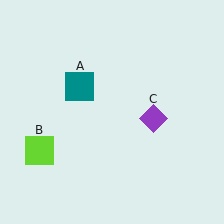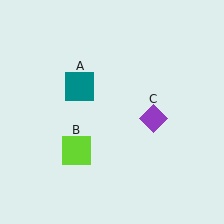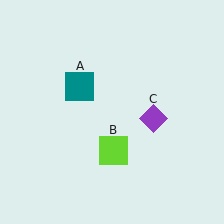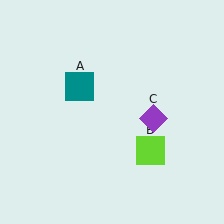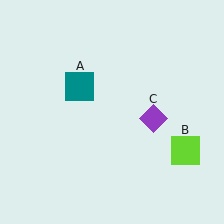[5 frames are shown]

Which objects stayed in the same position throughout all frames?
Teal square (object A) and purple diamond (object C) remained stationary.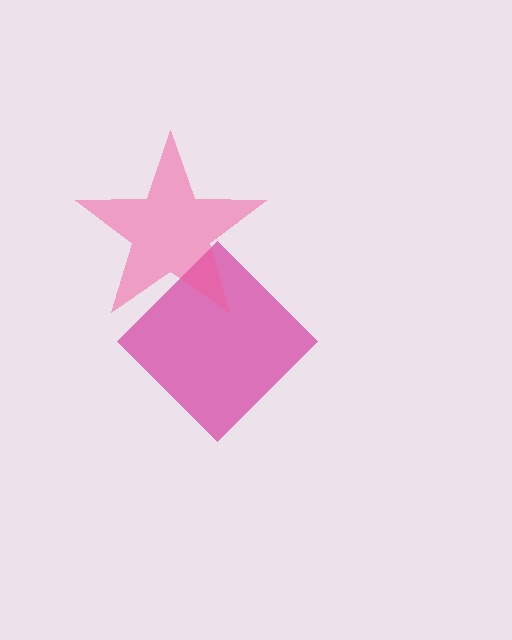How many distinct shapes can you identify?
There are 2 distinct shapes: a magenta diamond, a pink star.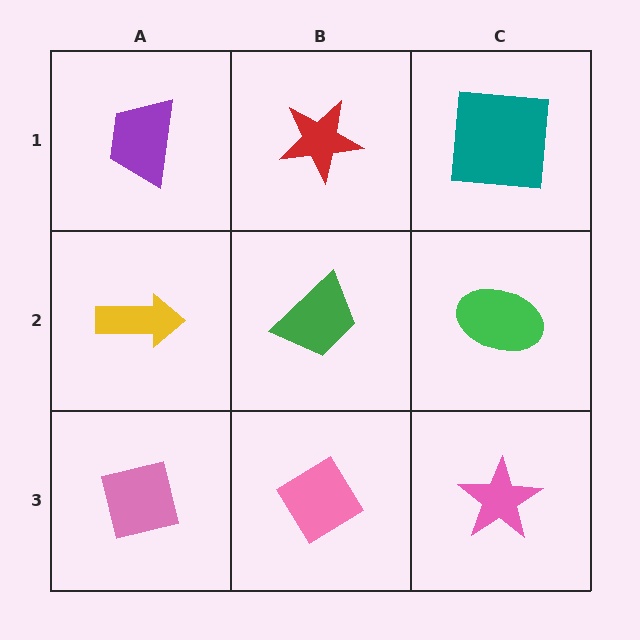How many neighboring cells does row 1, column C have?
2.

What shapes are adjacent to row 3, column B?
A green trapezoid (row 2, column B), a pink square (row 3, column A), a pink star (row 3, column C).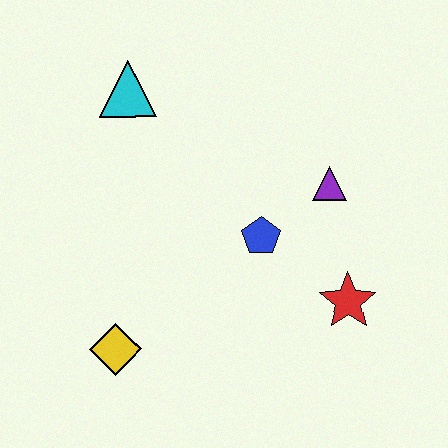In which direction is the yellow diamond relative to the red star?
The yellow diamond is to the left of the red star.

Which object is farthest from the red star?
The cyan triangle is farthest from the red star.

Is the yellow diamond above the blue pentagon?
No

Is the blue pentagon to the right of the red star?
No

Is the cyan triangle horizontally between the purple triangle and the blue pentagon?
No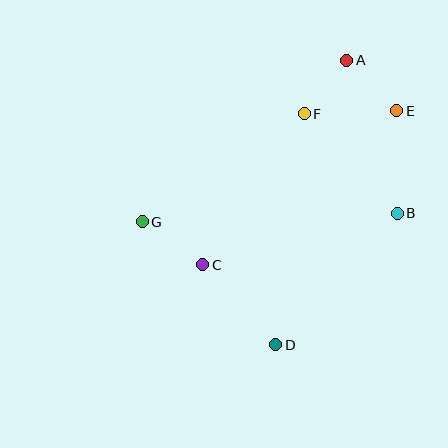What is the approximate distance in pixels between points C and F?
The distance between C and F is approximately 182 pixels.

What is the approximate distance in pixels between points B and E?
The distance between B and E is approximately 103 pixels.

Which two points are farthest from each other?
Points A and D are farthest from each other.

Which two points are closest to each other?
Points A and F are closest to each other.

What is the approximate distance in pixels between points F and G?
The distance between F and G is approximately 195 pixels.